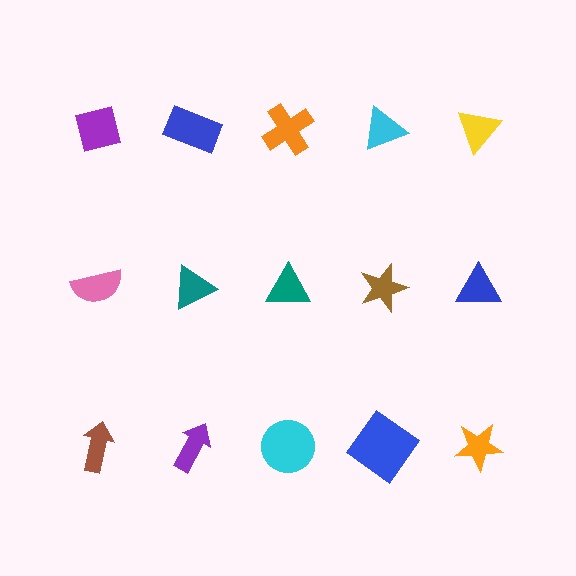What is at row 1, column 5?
A yellow triangle.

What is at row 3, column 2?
A purple arrow.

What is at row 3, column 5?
An orange star.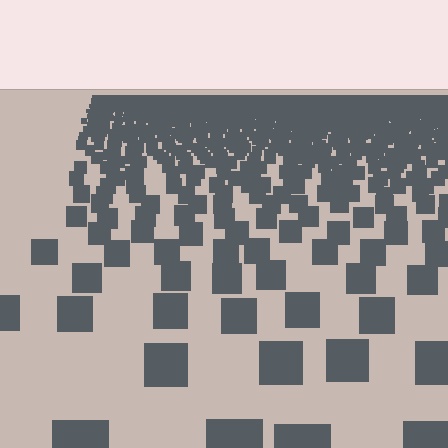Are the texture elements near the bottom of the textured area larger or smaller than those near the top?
Larger. Near the bottom, elements are closer to the viewer and appear at a bigger on-screen size.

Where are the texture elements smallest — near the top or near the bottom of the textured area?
Near the top.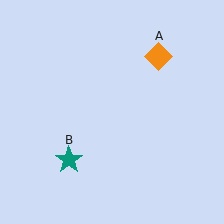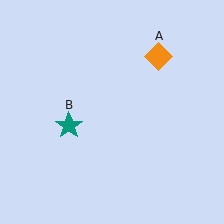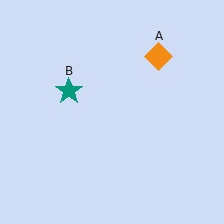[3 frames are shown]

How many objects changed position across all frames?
1 object changed position: teal star (object B).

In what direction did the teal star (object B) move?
The teal star (object B) moved up.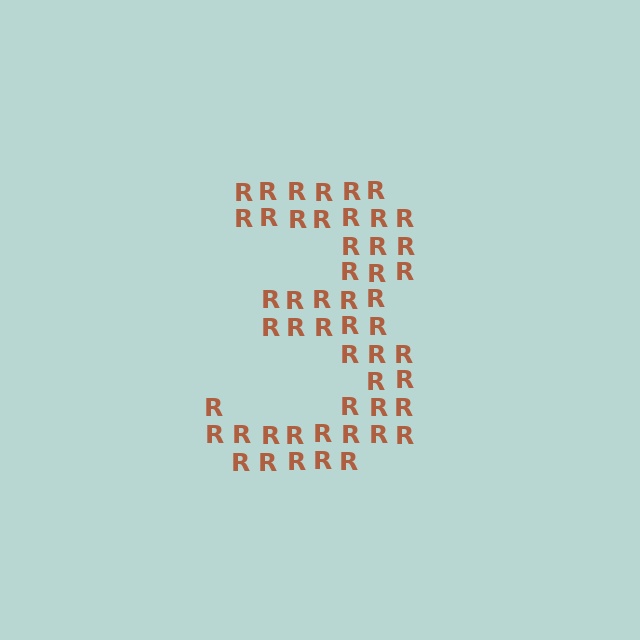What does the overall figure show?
The overall figure shows the digit 3.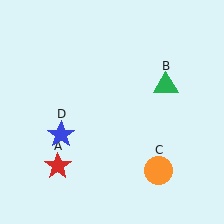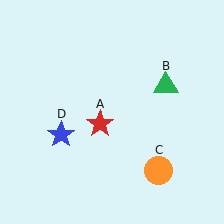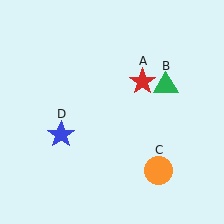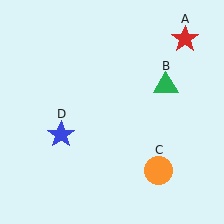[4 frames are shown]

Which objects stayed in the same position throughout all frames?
Green triangle (object B) and orange circle (object C) and blue star (object D) remained stationary.